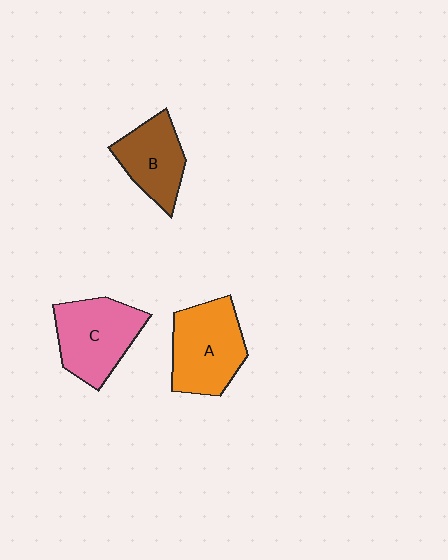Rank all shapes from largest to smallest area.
From largest to smallest: A (orange), C (pink), B (brown).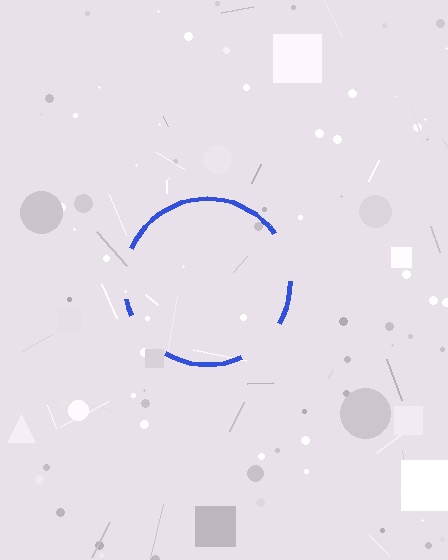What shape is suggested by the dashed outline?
The dashed outline suggests a circle.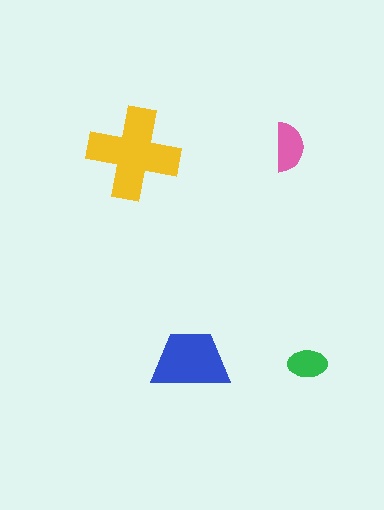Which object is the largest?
The yellow cross.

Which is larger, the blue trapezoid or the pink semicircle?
The blue trapezoid.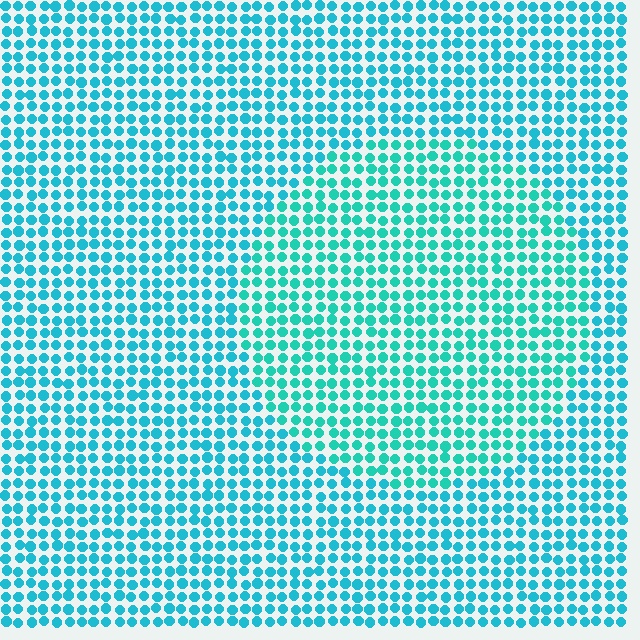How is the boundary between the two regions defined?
The boundary is defined purely by a slight shift in hue (about 18 degrees). Spacing, size, and orientation are identical on both sides.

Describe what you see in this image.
The image is filled with small cyan elements in a uniform arrangement. A circle-shaped region is visible where the elements are tinted to a slightly different hue, forming a subtle color boundary.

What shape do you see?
I see a circle.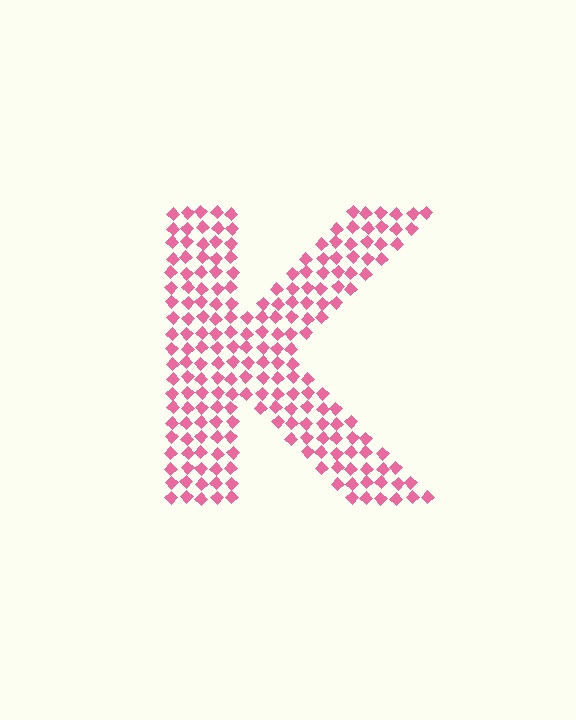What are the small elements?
The small elements are diamonds.